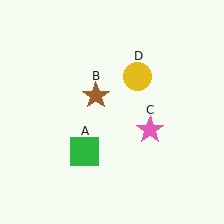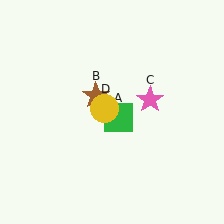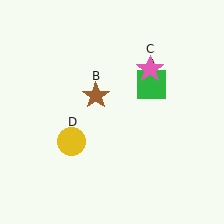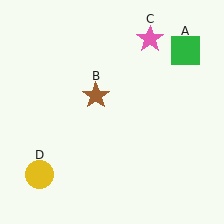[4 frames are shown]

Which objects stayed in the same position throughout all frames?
Brown star (object B) remained stationary.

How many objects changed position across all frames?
3 objects changed position: green square (object A), pink star (object C), yellow circle (object D).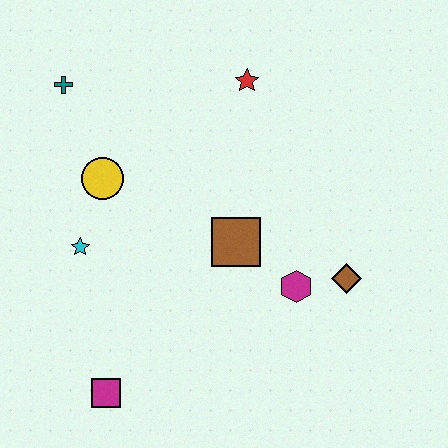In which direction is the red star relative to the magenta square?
The red star is above the magenta square.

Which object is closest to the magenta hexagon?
The brown diamond is closest to the magenta hexagon.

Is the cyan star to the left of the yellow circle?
Yes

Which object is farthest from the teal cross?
The brown diamond is farthest from the teal cross.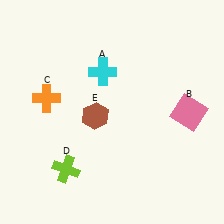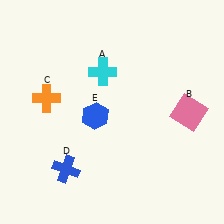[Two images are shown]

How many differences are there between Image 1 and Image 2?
There are 2 differences between the two images.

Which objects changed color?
D changed from lime to blue. E changed from brown to blue.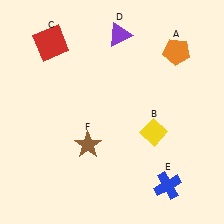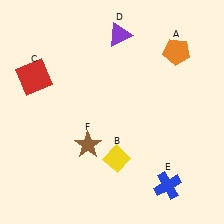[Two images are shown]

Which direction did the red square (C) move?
The red square (C) moved down.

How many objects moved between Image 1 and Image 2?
2 objects moved between the two images.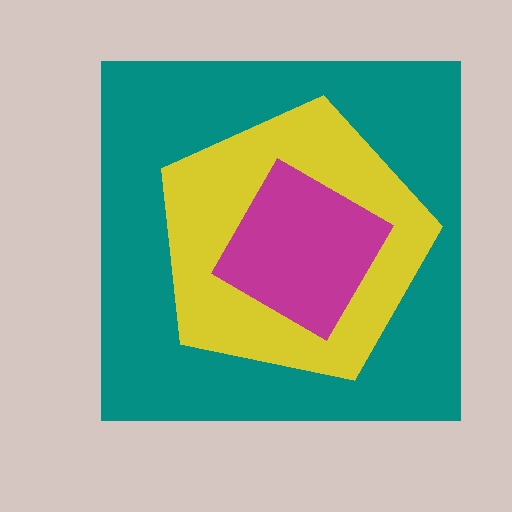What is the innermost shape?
The magenta diamond.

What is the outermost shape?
The teal square.